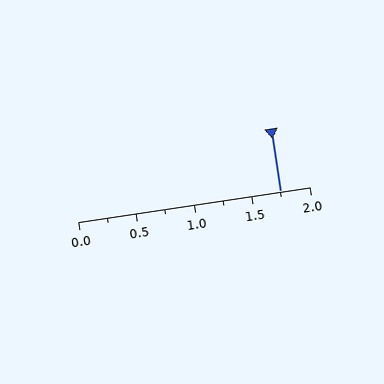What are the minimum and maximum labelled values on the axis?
The axis runs from 0.0 to 2.0.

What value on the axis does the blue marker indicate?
The marker indicates approximately 1.75.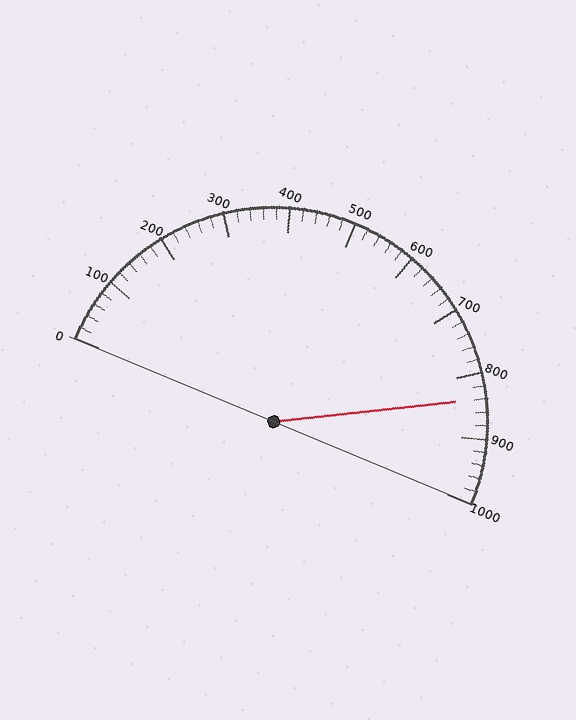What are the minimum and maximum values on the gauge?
The gauge ranges from 0 to 1000.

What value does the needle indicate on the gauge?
The needle indicates approximately 840.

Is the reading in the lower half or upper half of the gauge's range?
The reading is in the upper half of the range (0 to 1000).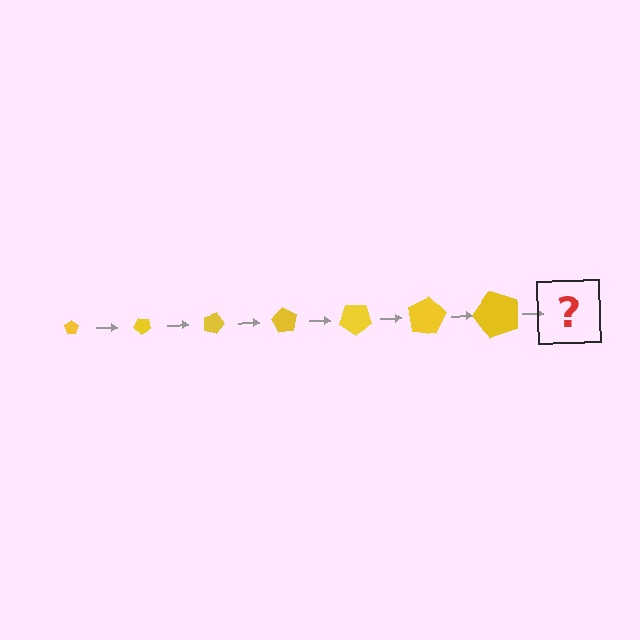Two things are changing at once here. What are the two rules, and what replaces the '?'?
The two rules are that the pentagon grows larger each step and it rotates 45 degrees each step. The '?' should be a pentagon, larger than the previous one and rotated 315 degrees from the start.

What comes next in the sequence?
The next element should be a pentagon, larger than the previous one and rotated 315 degrees from the start.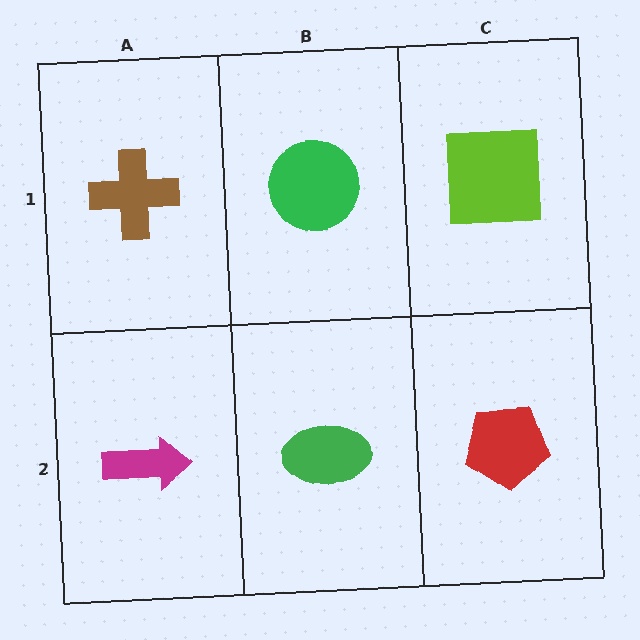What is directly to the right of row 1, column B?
A lime square.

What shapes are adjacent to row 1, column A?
A magenta arrow (row 2, column A), a green circle (row 1, column B).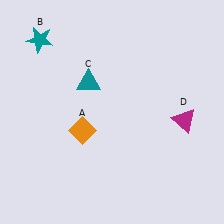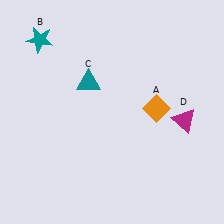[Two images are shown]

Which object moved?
The orange diamond (A) moved right.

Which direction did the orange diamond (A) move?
The orange diamond (A) moved right.